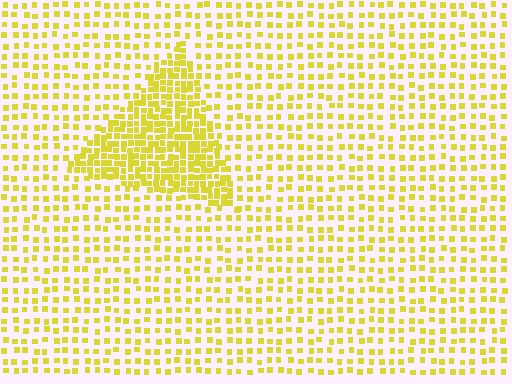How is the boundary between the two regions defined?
The boundary is defined by a change in element density (approximately 2.3x ratio). All elements are the same color, size, and shape.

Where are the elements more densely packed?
The elements are more densely packed inside the triangle boundary.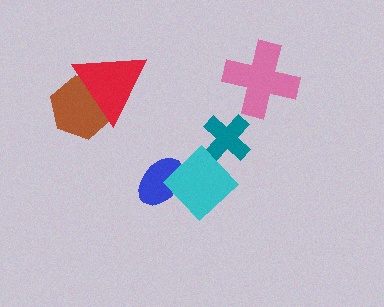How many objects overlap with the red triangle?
1 object overlaps with the red triangle.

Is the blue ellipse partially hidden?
Yes, it is partially covered by another shape.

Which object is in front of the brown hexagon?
The red triangle is in front of the brown hexagon.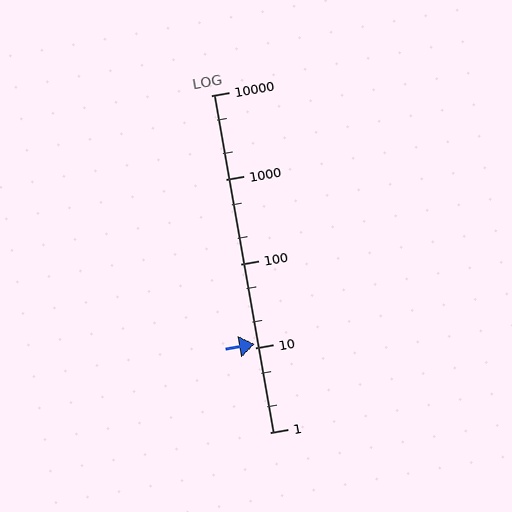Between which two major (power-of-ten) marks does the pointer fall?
The pointer is between 10 and 100.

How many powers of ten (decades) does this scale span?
The scale spans 4 decades, from 1 to 10000.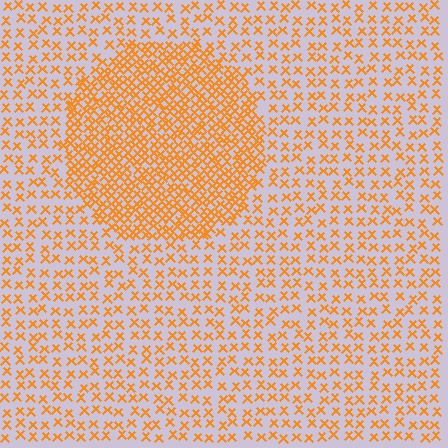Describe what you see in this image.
The image contains small orange elements arranged at two different densities. A circle-shaped region is visible where the elements are more densely packed than the surrounding area.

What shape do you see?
I see a circle.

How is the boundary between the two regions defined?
The boundary is defined by a change in element density (approximately 2.3x ratio). All elements are the same color, size, and shape.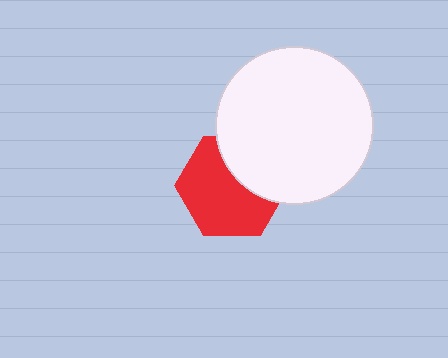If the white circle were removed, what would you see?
You would see the complete red hexagon.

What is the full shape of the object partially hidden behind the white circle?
The partially hidden object is a red hexagon.